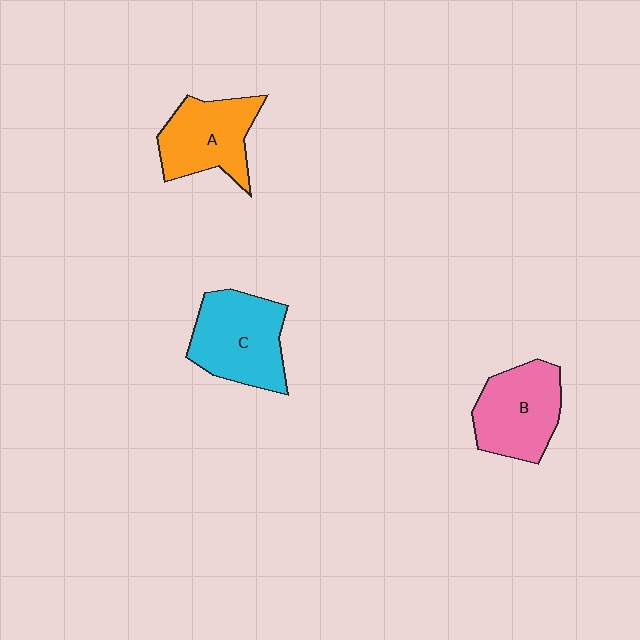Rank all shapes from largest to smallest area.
From largest to smallest: C (cyan), B (pink), A (orange).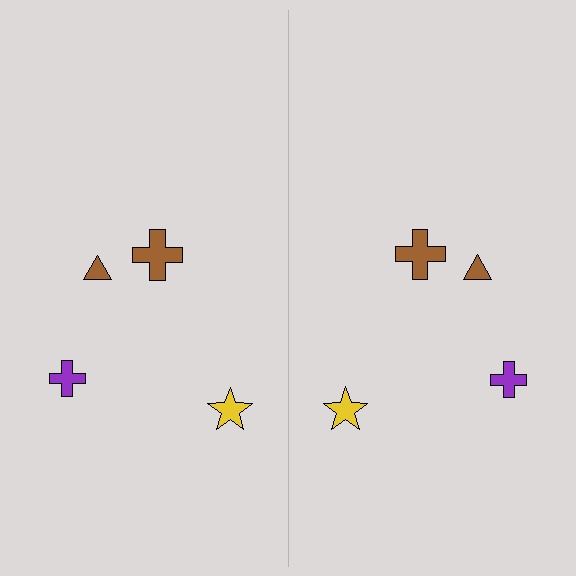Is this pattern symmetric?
Yes, this pattern has bilateral (reflection) symmetry.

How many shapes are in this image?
There are 8 shapes in this image.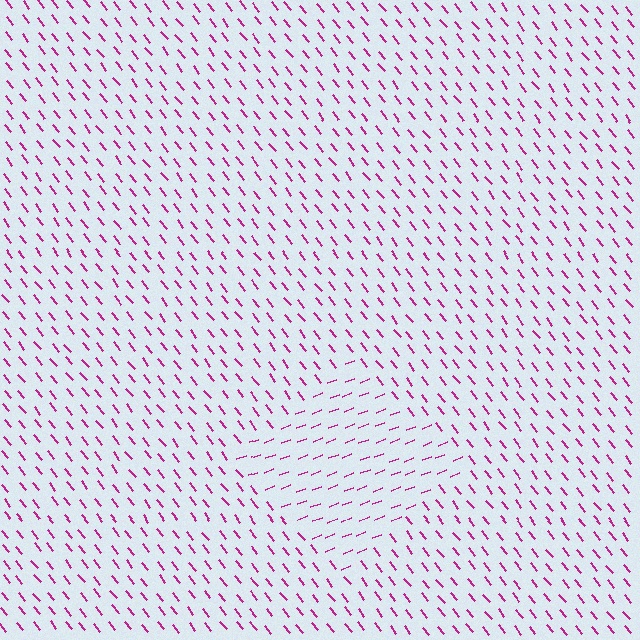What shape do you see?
I see a diamond.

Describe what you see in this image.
The image is filled with small magenta line segments. A diamond region in the image has lines oriented differently from the surrounding lines, creating a visible texture boundary.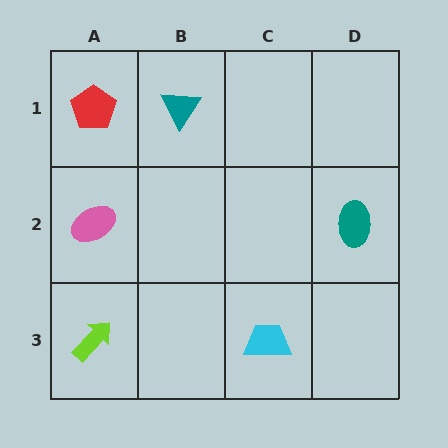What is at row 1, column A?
A red pentagon.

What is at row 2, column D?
A teal ellipse.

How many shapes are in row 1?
2 shapes.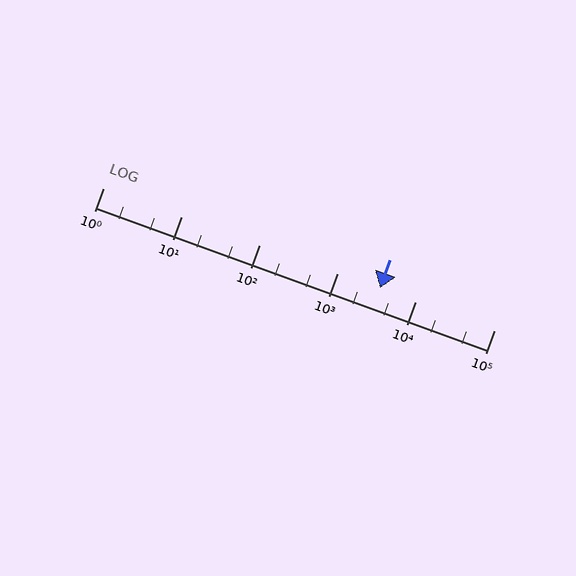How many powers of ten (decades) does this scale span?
The scale spans 5 decades, from 1 to 100000.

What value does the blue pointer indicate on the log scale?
The pointer indicates approximately 3500.